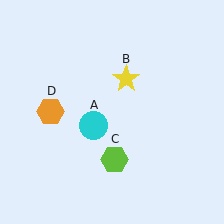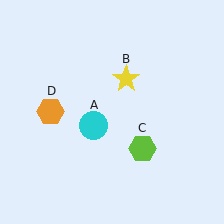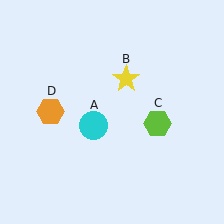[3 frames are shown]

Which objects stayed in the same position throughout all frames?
Cyan circle (object A) and yellow star (object B) and orange hexagon (object D) remained stationary.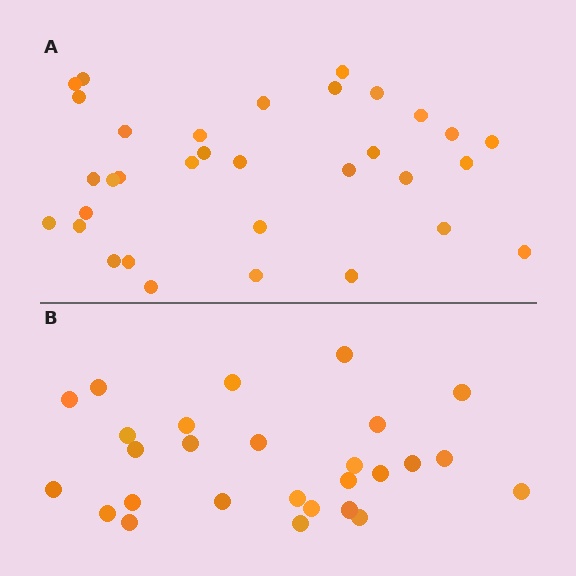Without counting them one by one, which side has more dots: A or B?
Region A (the top region) has more dots.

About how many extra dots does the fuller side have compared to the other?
Region A has about 6 more dots than region B.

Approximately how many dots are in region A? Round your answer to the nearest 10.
About 30 dots. (The exact count is 33, which rounds to 30.)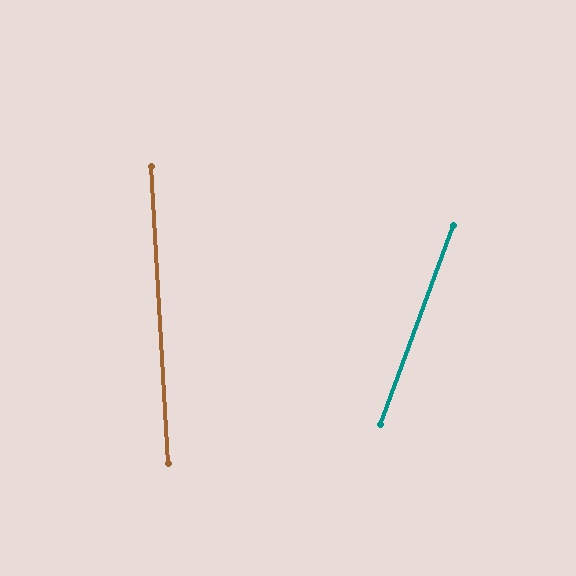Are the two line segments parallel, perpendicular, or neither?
Neither parallel nor perpendicular — they differ by about 23°.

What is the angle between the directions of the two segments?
Approximately 23 degrees.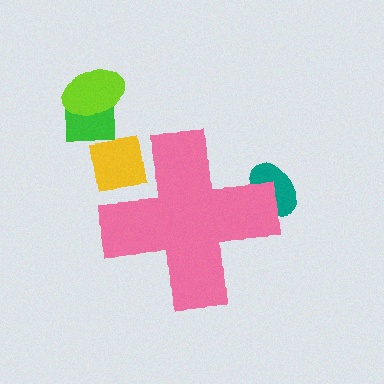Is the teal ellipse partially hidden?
Yes, the teal ellipse is partially hidden behind the pink cross.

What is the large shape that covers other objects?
A pink cross.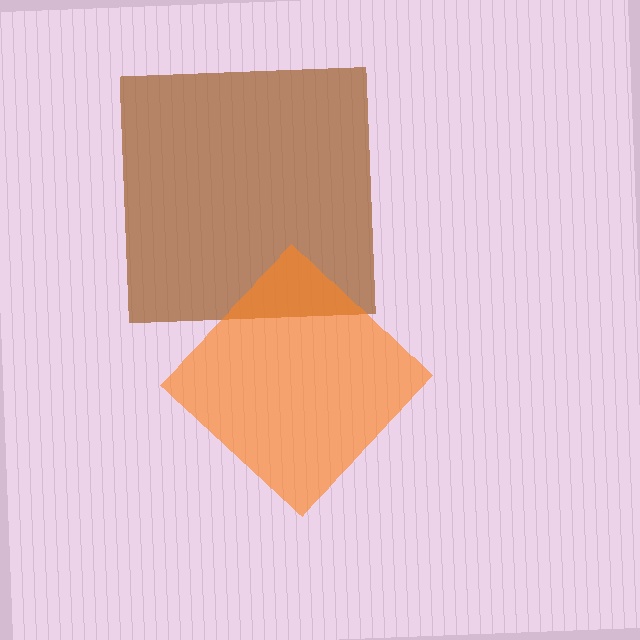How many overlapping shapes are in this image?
There are 2 overlapping shapes in the image.